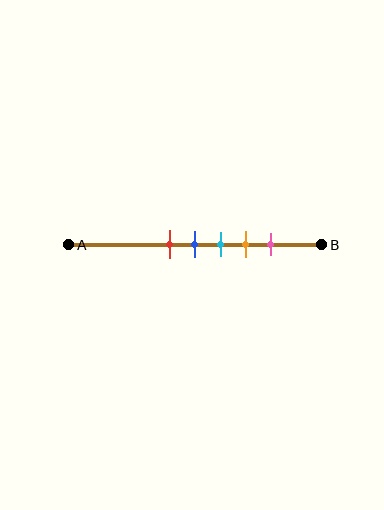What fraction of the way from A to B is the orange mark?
The orange mark is approximately 70% (0.7) of the way from A to B.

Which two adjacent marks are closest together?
The red and blue marks are the closest adjacent pair.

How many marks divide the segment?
There are 5 marks dividing the segment.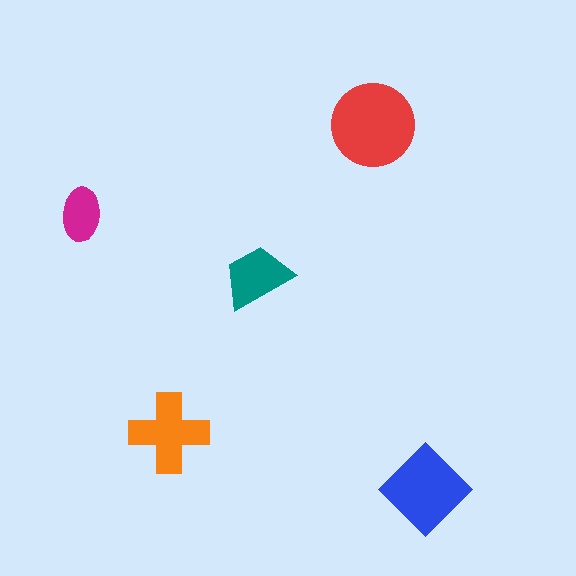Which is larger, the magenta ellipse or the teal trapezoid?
The teal trapezoid.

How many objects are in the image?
There are 5 objects in the image.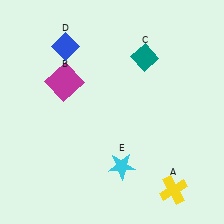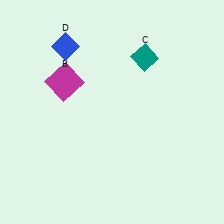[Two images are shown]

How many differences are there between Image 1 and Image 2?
There are 2 differences between the two images.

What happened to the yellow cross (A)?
The yellow cross (A) was removed in Image 2. It was in the bottom-right area of Image 1.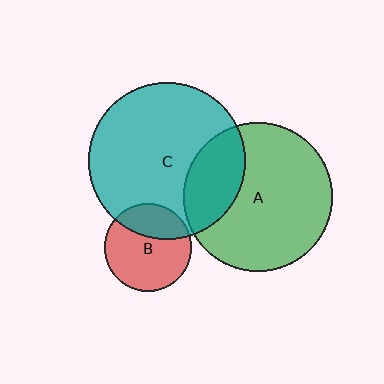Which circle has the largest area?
Circle C (teal).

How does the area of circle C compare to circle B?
Approximately 3.3 times.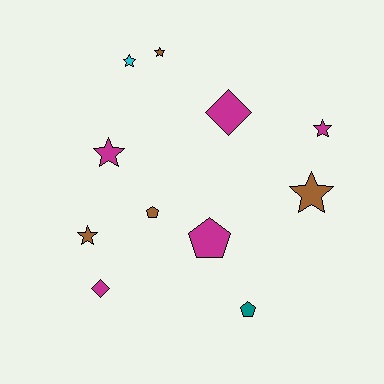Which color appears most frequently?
Magenta, with 5 objects.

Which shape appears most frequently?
Star, with 6 objects.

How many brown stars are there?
There are 3 brown stars.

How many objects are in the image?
There are 11 objects.